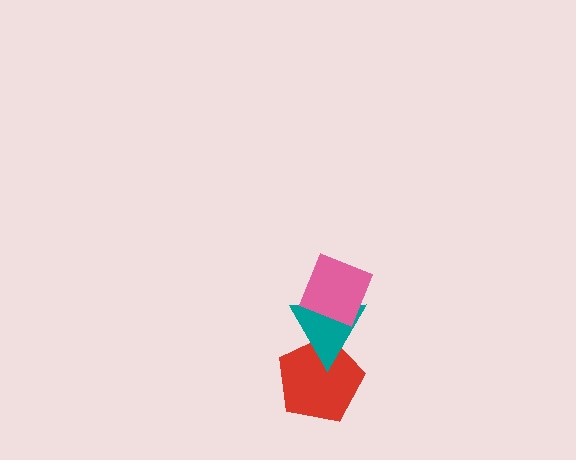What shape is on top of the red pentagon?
The teal triangle is on top of the red pentagon.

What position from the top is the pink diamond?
The pink diamond is 1st from the top.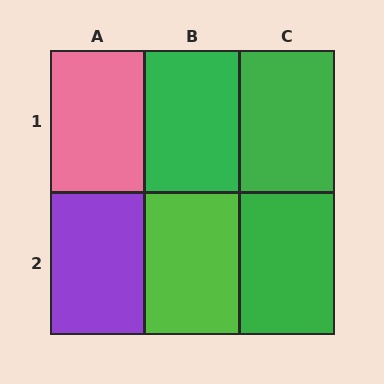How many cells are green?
3 cells are green.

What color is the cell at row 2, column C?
Green.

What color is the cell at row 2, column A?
Purple.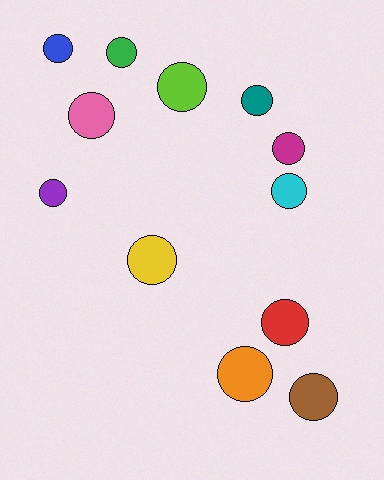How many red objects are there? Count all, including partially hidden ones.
There is 1 red object.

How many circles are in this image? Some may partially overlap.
There are 12 circles.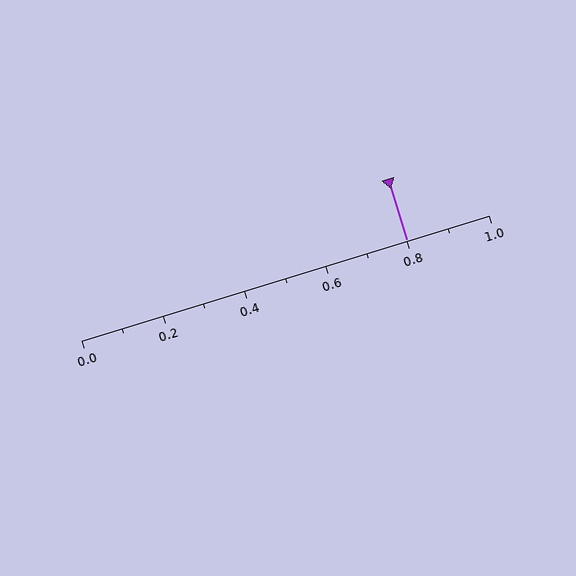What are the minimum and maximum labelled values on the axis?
The axis runs from 0.0 to 1.0.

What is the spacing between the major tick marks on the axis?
The major ticks are spaced 0.2 apart.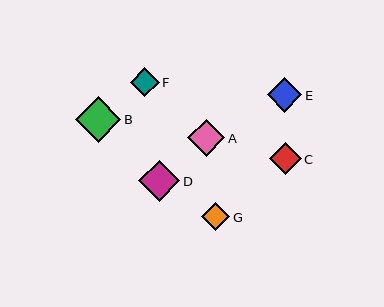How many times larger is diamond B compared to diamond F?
Diamond B is approximately 1.6 times the size of diamond F.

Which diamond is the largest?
Diamond B is the largest with a size of approximately 45 pixels.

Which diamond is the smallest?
Diamond F is the smallest with a size of approximately 28 pixels.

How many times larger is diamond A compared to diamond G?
Diamond A is approximately 1.3 times the size of diamond G.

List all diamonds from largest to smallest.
From largest to smallest: B, D, A, E, C, G, F.